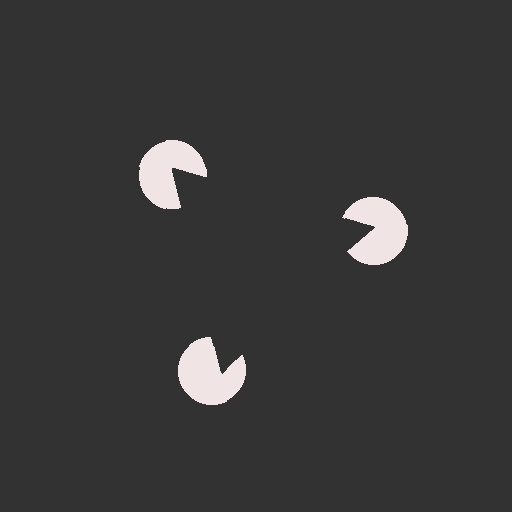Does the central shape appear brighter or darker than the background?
It typically appears slightly darker than the background, even though no actual brightness change is drawn.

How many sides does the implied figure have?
3 sides.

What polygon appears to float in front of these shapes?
An illusory triangle — its edges are inferred from the aligned wedge cuts in the pac-man discs, not physically drawn.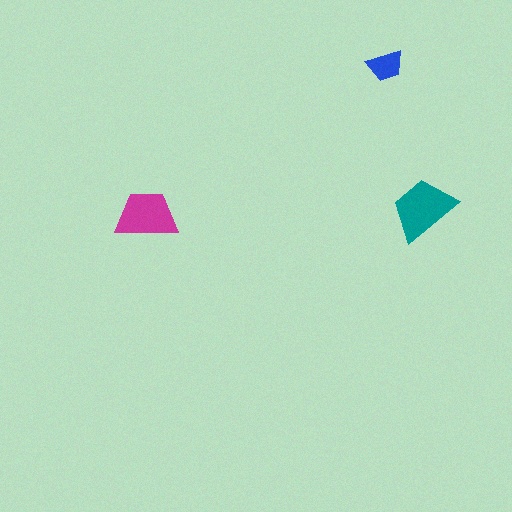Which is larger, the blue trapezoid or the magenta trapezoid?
The magenta one.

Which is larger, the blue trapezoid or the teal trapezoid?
The teal one.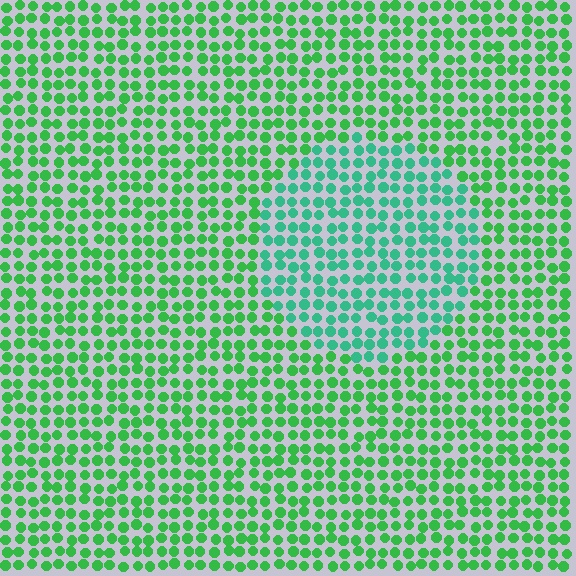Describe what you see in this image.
The image is filled with small green elements in a uniform arrangement. A circle-shaped region is visible where the elements are tinted to a slightly different hue, forming a subtle color boundary.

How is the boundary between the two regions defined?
The boundary is defined purely by a slight shift in hue (about 30 degrees). Spacing, size, and orientation are identical on both sides.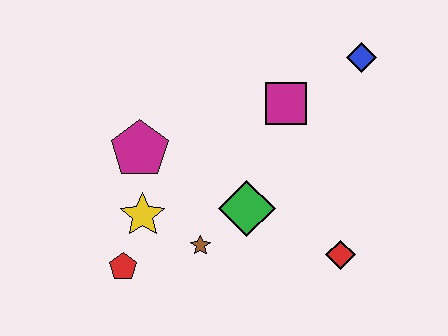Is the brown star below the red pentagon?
No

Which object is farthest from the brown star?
The blue diamond is farthest from the brown star.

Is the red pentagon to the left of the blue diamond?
Yes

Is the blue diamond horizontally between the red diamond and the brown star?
No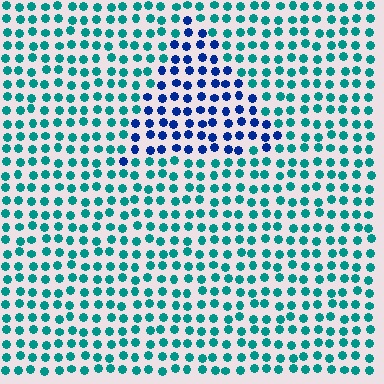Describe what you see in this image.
The image is filled with small teal elements in a uniform arrangement. A triangle-shaped region is visible where the elements are tinted to a slightly different hue, forming a subtle color boundary.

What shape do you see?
I see a triangle.